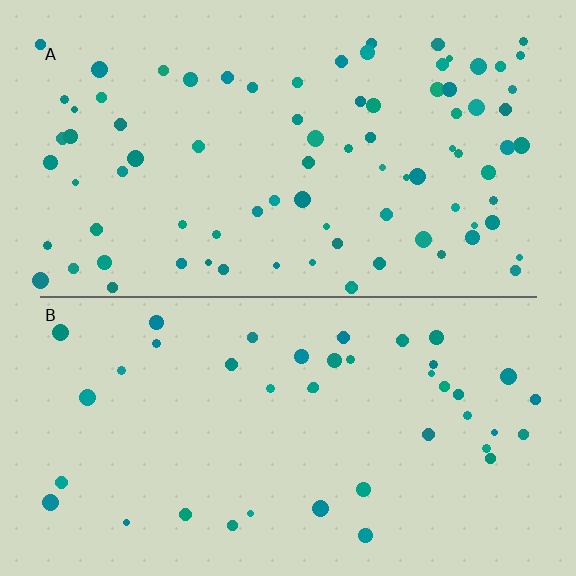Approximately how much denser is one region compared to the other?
Approximately 2.0× — region A over region B.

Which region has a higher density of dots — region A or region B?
A (the top).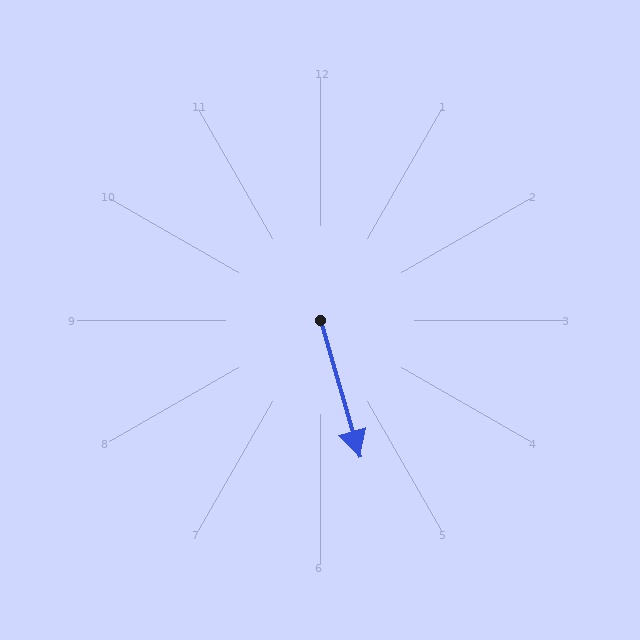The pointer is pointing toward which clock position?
Roughly 5 o'clock.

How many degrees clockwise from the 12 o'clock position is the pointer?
Approximately 164 degrees.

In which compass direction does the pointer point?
South.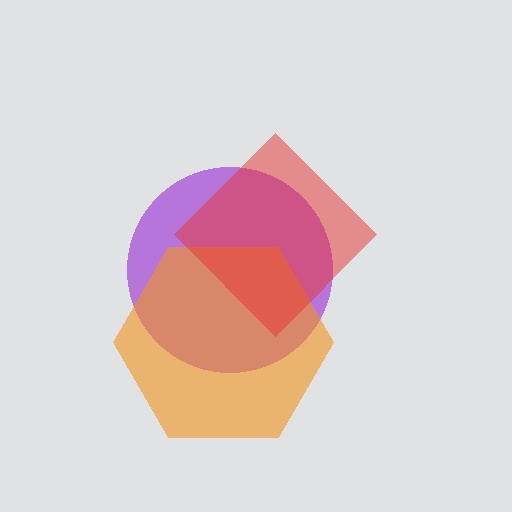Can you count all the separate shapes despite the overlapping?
Yes, there are 3 separate shapes.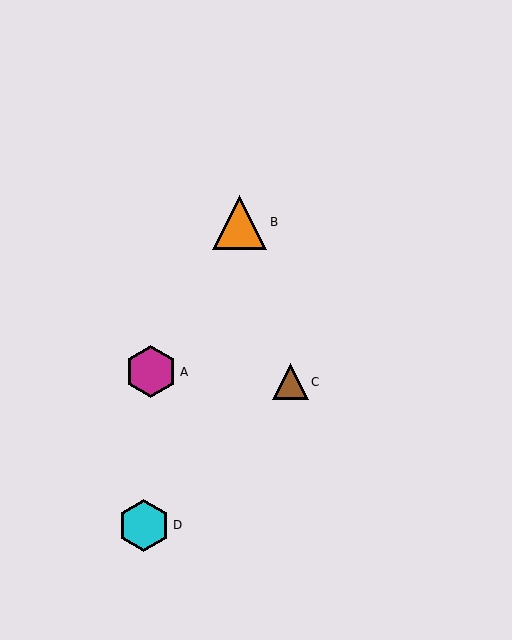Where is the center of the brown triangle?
The center of the brown triangle is at (290, 382).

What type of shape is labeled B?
Shape B is an orange triangle.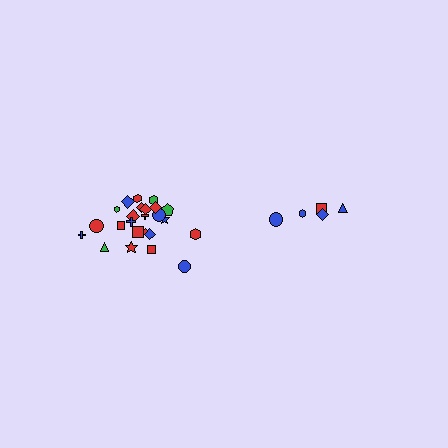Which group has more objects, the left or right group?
The left group.